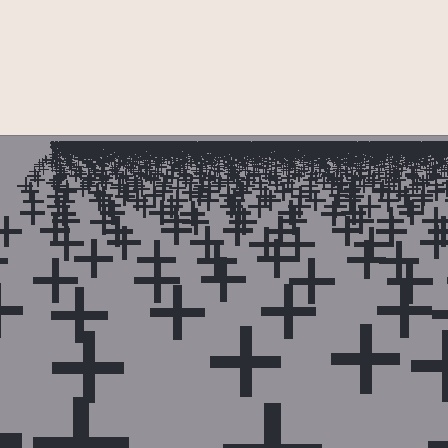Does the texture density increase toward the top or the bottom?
Density increases toward the top.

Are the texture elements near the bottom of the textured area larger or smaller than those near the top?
Larger. Near the bottom, elements are closer to the viewer and appear at a bigger on-screen size.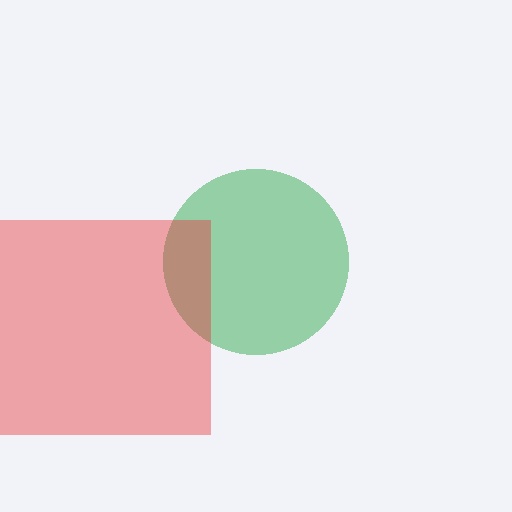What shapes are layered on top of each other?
The layered shapes are: a green circle, a red square.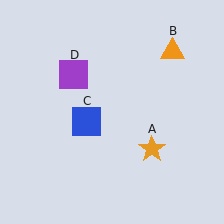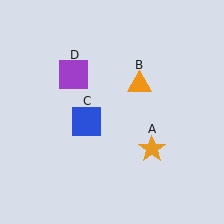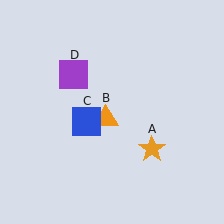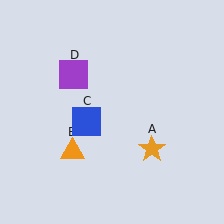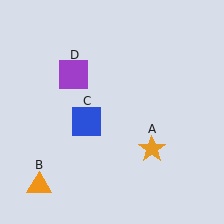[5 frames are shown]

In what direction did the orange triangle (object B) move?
The orange triangle (object B) moved down and to the left.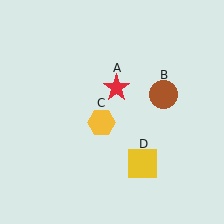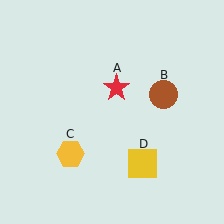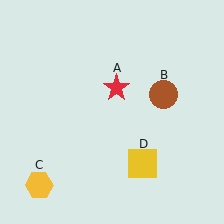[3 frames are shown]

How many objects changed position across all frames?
1 object changed position: yellow hexagon (object C).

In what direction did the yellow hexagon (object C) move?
The yellow hexagon (object C) moved down and to the left.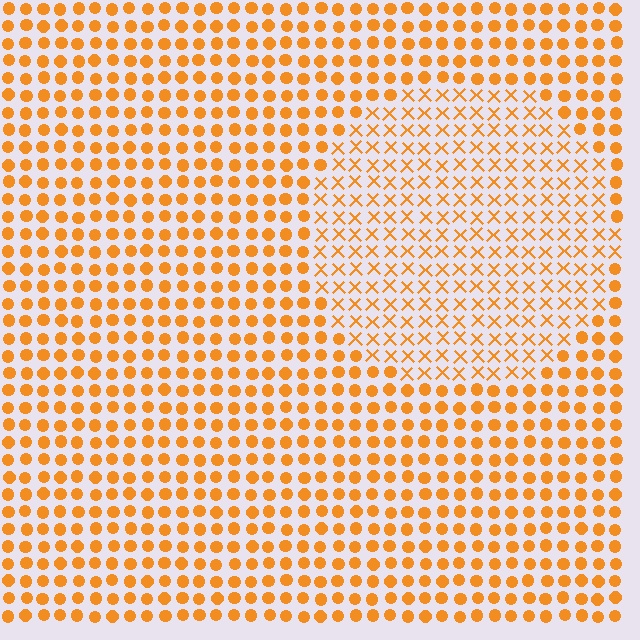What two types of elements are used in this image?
The image uses X marks inside the circle region and circles outside it.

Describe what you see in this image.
The image is filled with small orange elements arranged in a uniform grid. A circle-shaped region contains X marks, while the surrounding area contains circles. The boundary is defined purely by the change in element shape.